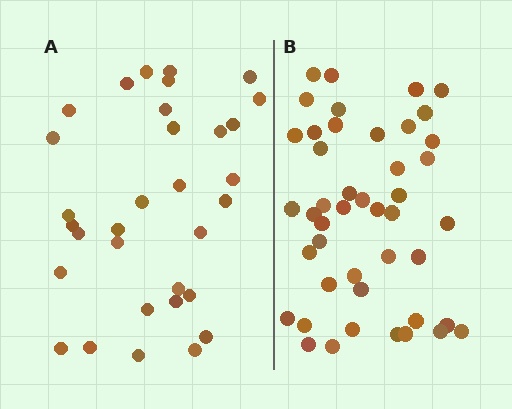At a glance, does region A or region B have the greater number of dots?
Region B (the right region) has more dots.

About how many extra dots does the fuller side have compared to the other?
Region B has approximately 15 more dots than region A.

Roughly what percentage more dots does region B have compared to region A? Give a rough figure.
About 40% more.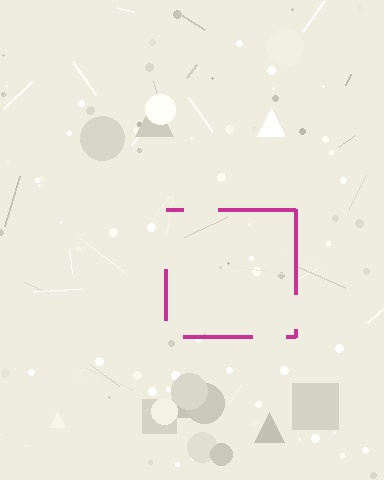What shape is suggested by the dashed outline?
The dashed outline suggests a square.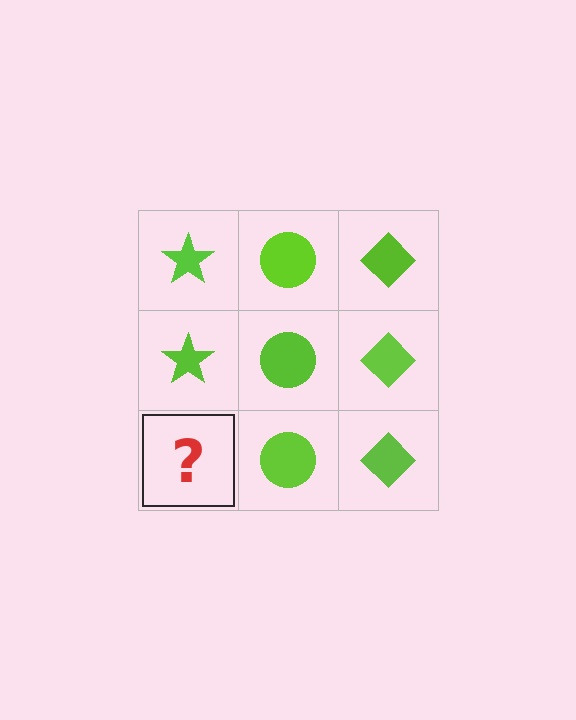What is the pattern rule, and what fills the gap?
The rule is that each column has a consistent shape. The gap should be filled with a lime star.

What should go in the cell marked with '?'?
The missing cell should contain a lime star.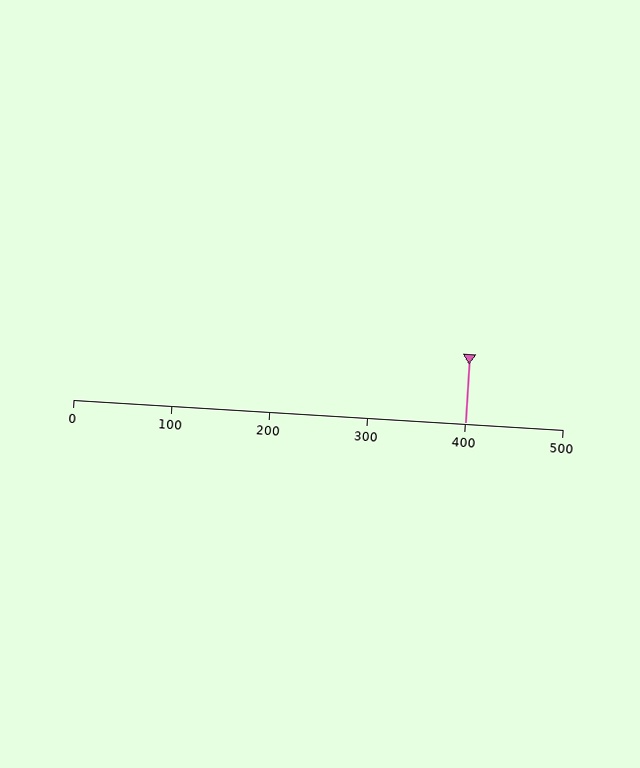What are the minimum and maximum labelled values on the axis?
The axis runs from 0 to 500.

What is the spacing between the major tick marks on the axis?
The major ticks are spaced 100 apart.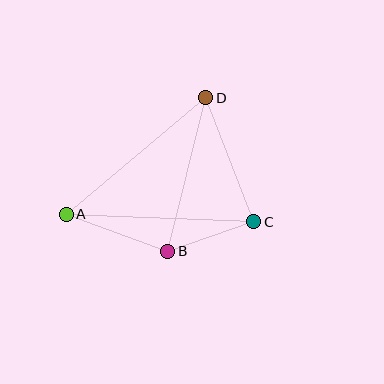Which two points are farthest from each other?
Points A and C are farthest from each other.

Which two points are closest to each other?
Points B and C are closest to each other.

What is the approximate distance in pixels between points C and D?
The distance between C and D is approximately 133 pixels.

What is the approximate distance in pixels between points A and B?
The distance between A and B is approximately 108 pixels.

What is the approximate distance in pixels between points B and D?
The distance between B and D is approximately 158 pixels.